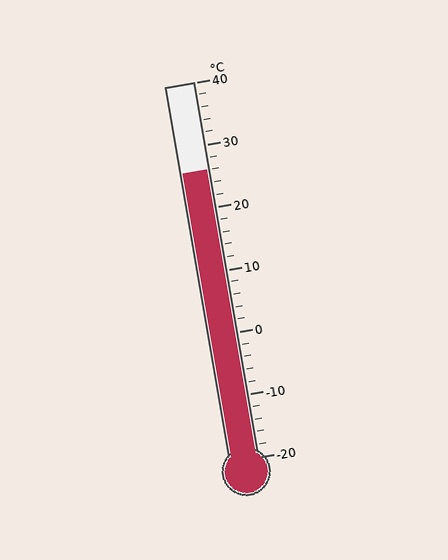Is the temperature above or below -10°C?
The temperature is above -10°C.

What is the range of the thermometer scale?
The thermometer scale ranges from -20°C to 40°C.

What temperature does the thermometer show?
The thermometer shows approximately 26°C.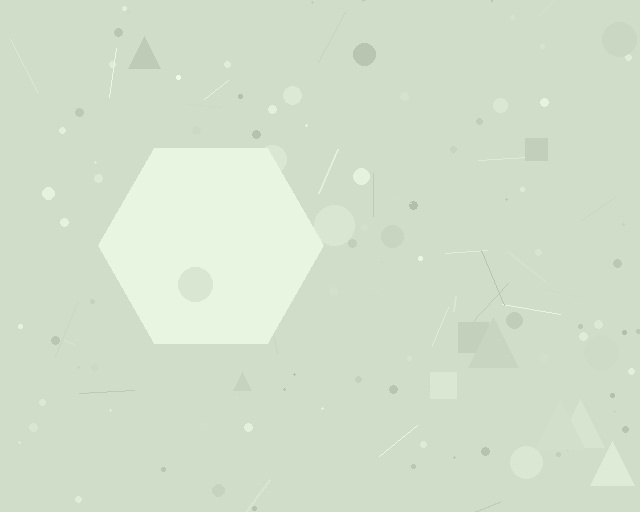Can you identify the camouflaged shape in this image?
The camouflaged shape is a hexagon.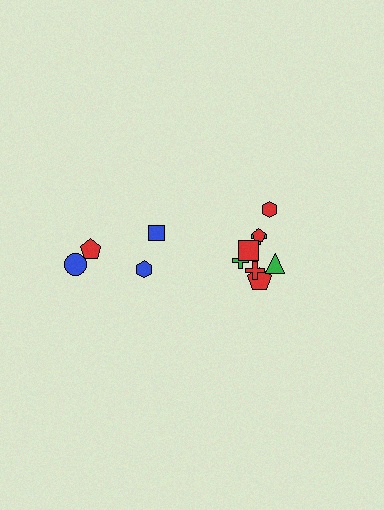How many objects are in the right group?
There are 8 objects.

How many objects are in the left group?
There are 4 objects.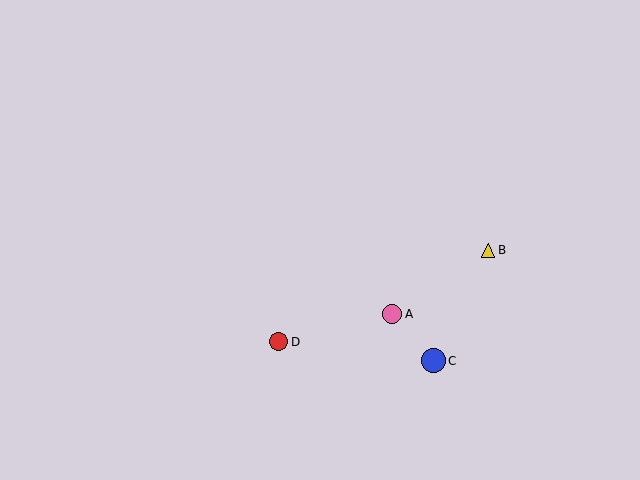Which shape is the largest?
The blue circle (labeled C) is the largest.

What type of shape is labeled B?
Shape B is a yellow triangle.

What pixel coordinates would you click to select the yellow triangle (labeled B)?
Click at (488, 250) to select the yellow triangle B.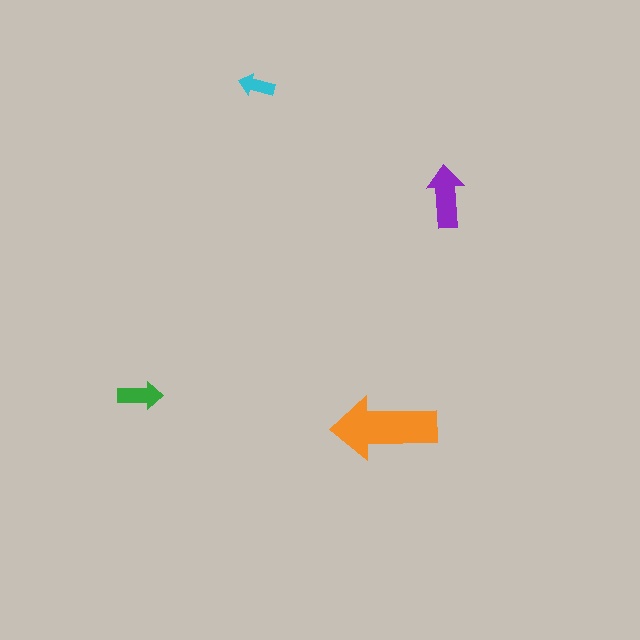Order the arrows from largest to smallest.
the orange one, the purple one, the green one, the cyan one.